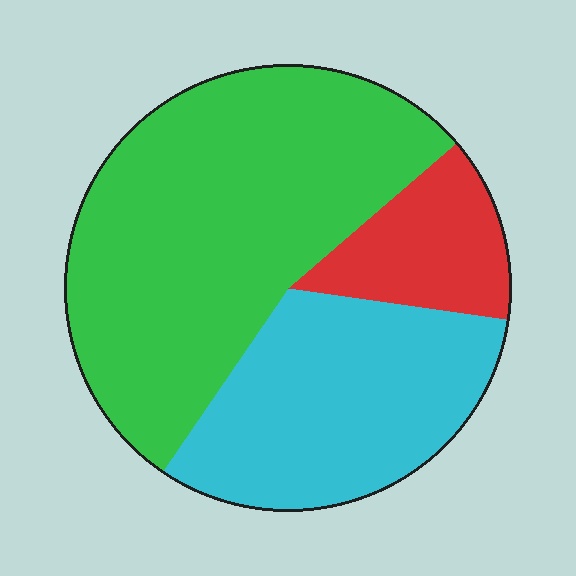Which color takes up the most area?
Green, at roughly 55%.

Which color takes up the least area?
Red, at roughly 15%.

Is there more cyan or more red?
Cyan.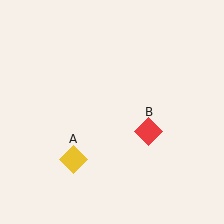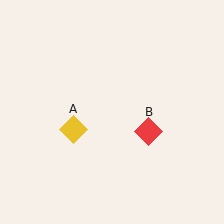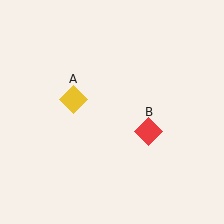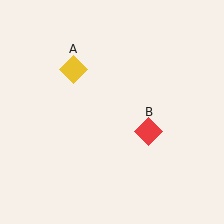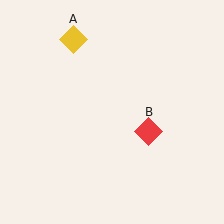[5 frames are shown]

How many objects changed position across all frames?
1 object changed position: yellow diamond (object A).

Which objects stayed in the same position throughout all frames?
Red diamond (object B) remained stationary.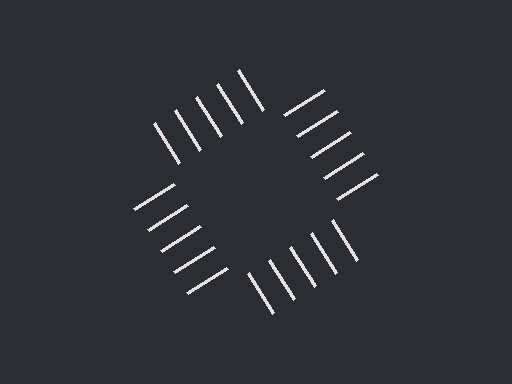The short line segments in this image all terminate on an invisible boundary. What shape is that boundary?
An illusory square — the line segments terminate on its edges but no continuous stroke is drawn.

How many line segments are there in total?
20 — 5 along each of the 4 edges.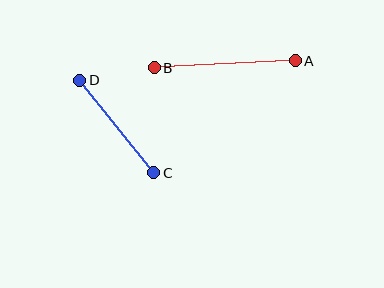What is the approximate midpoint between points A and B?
The midpoint is at approximately (225, 64) pixels.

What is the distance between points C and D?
The distance is approximately 119 pixels.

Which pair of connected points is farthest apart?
Points A and B are farthest apart.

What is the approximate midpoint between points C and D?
The midpoint is at approximately (117, 127) pixels.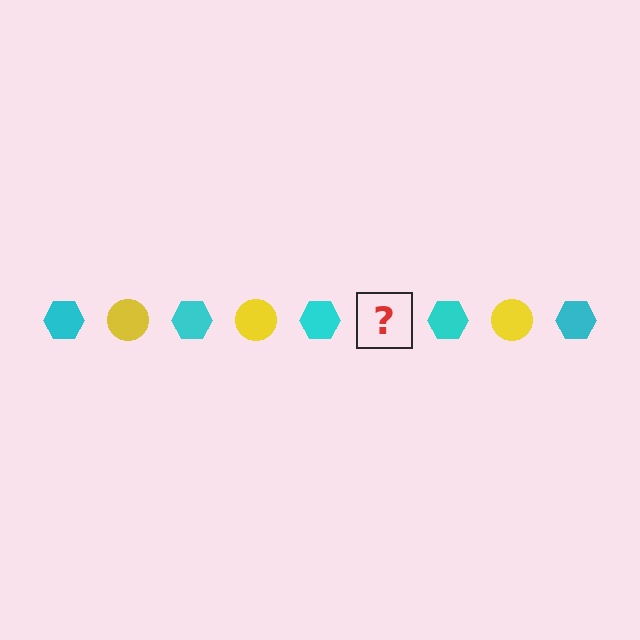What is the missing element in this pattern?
The missing element is a yellow circle.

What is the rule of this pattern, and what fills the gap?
The rule is that the pattern alternates between cyan hexagon and yellow circle. The gap should be filled with a yellow circle.